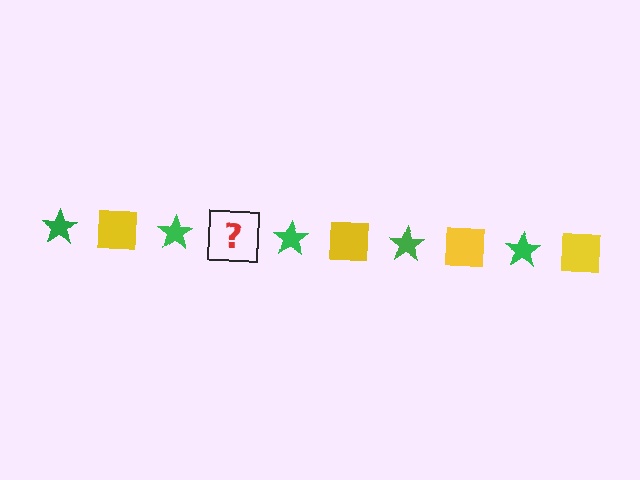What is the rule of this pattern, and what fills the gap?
The rule is that the pattern alternates between green star and yellow square. The gap should be filled with a yellow square.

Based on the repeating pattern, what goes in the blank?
The blank should be a yellow square.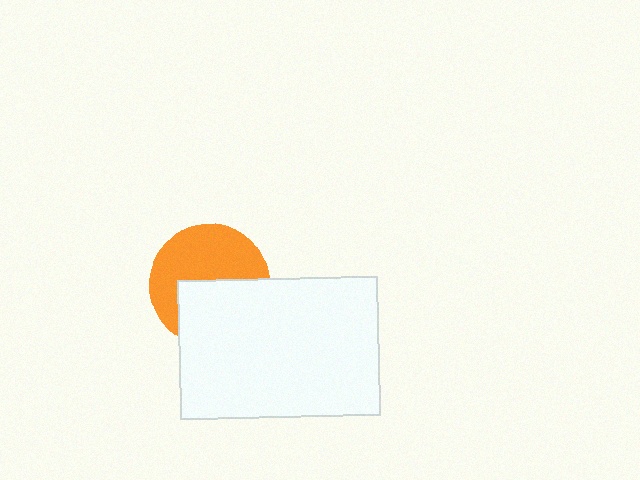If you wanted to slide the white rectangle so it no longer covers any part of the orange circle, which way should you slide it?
Slide it down — that is the most direct way to separate the two shapes.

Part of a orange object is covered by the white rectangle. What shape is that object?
It is a circle.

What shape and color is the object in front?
The object in front is a white rectangle.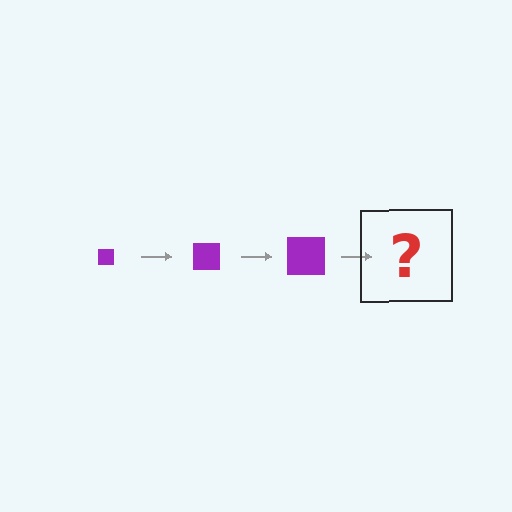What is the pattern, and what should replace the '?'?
The pattern is that the square gets progressively larger each step. The '?' should be a purple square, larger than the previous one.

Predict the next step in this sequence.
The next step is a purple square, larger than the previous one.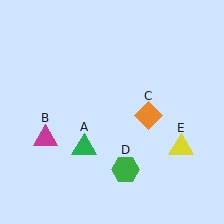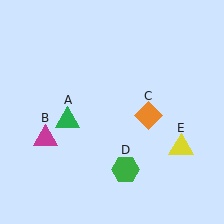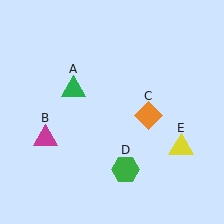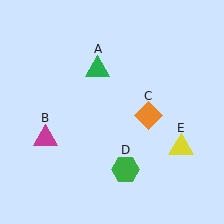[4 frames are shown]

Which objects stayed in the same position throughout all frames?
Magenta triangle (object B) and orange diamond (object C) and green hexagon (object D) and yellow triangle (object E) remained stationary.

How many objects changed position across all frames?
1 object changed position: green triangle (object A).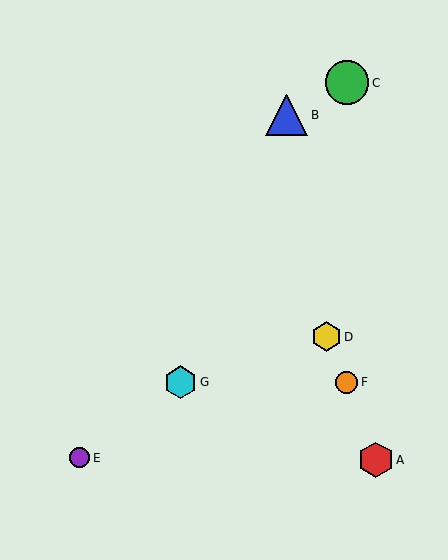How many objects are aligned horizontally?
2 objects (F, G) are aligned horizontally.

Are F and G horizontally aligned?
Yes, both are at y≈382.